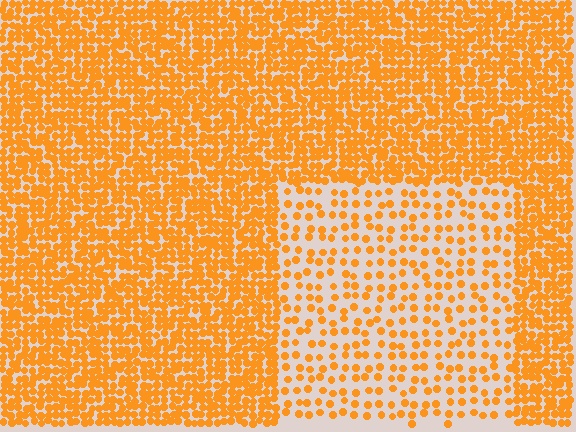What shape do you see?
I see a rectangle.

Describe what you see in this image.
The image contains small orange elements arranged at two different densities. A rectangle-shaped region is visible where the elements are less densely packed than the surrounding area.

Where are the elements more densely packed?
The elements are more densely packed outside the rectangle boundary.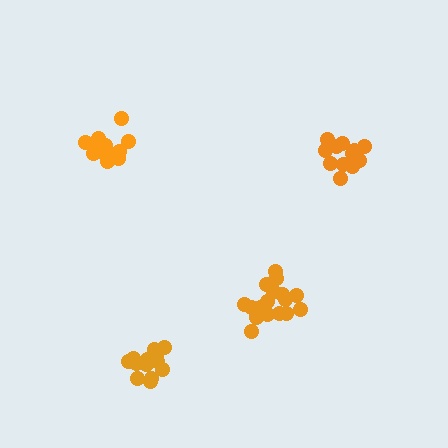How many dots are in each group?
Group 1: 13 dots, Group 2: 17 dots, Group 3: 12 dots, Group 4: 17 dots (59 total).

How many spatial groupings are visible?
There are 4 spatial groupings.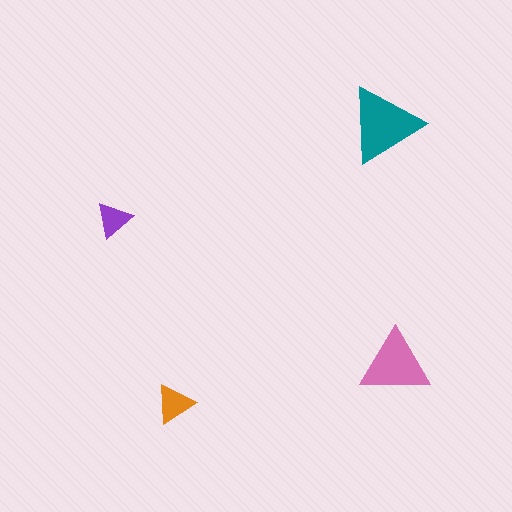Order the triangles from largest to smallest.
the teal one, the pink one, the orange one, the purple one.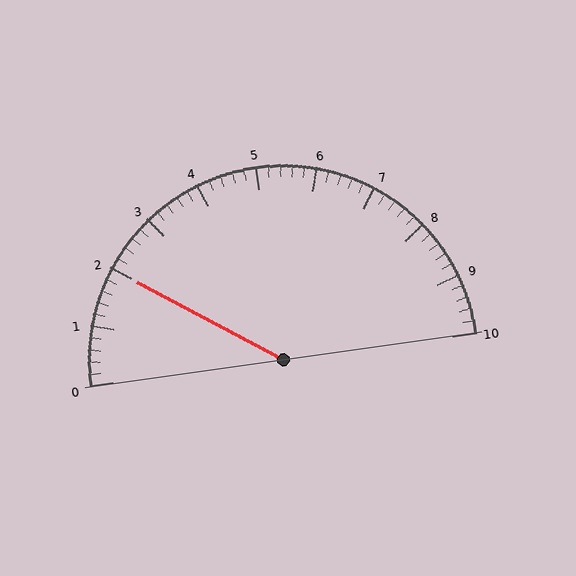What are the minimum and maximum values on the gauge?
The gauge ranges from 0 to 10.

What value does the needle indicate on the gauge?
The needle indicates approximately 2.0.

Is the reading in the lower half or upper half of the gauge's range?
The reading is in the lower half of the range (0 to 10).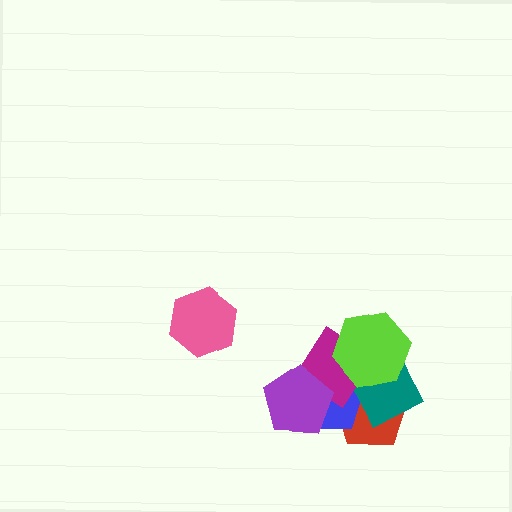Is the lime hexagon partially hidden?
No, no other shape covers it.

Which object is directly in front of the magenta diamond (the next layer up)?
The lime hexagon is directly in front of the magenta diamond.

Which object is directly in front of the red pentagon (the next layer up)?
The blue pentagon is directly in front of the red pentagon.